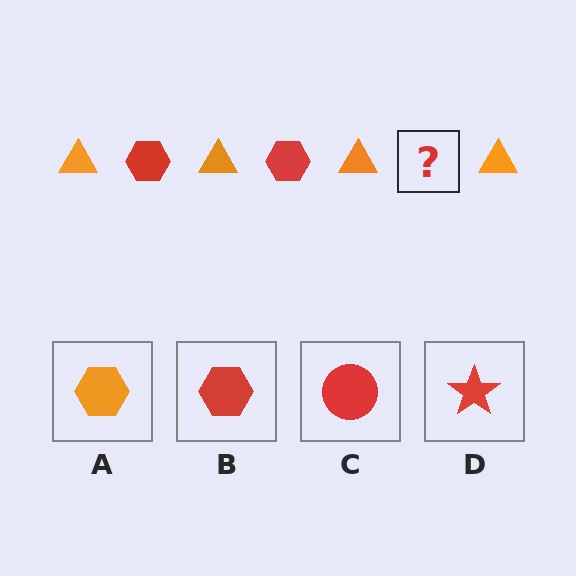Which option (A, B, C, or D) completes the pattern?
B.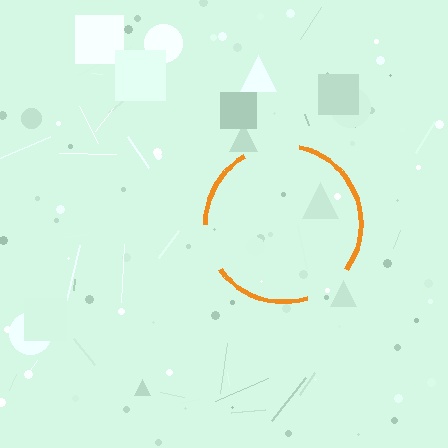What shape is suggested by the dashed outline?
The dashed outline suggests a circle.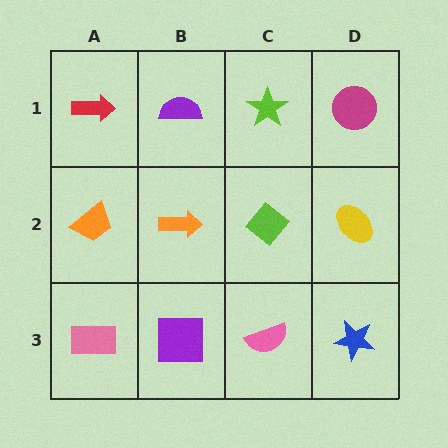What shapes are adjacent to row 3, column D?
A yellow ellipse (row 2, column D), a pink semicircle (row 3, column C).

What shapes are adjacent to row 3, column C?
A lime diamond (row 2, column C), a purple square (row 3, column B), a blue star (row 3, column D).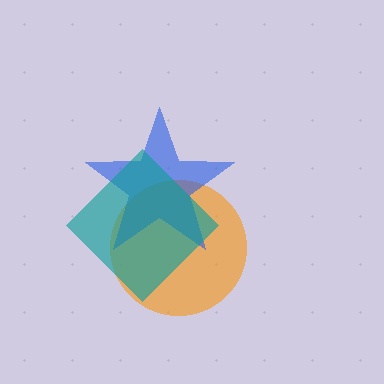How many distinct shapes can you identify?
There are 3 distinct shapes: an orange circle, a blue star, a teal diamond.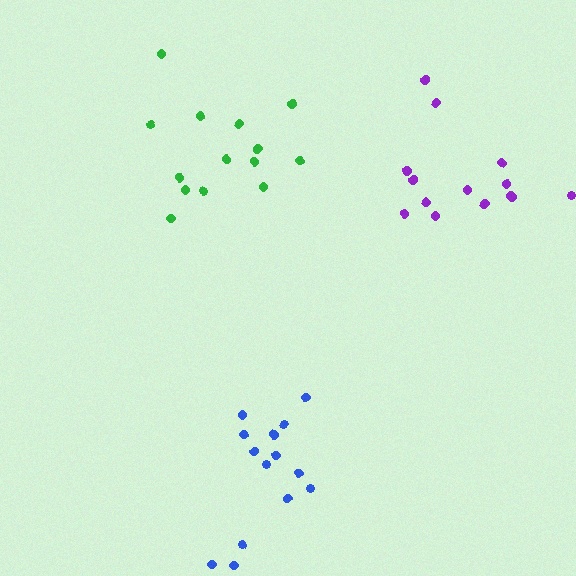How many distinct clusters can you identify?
There are 3 distinct clusters.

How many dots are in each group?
Group 1: 14 dots, Group 2: 14 dots, Group 3: 14 dots (42 total).